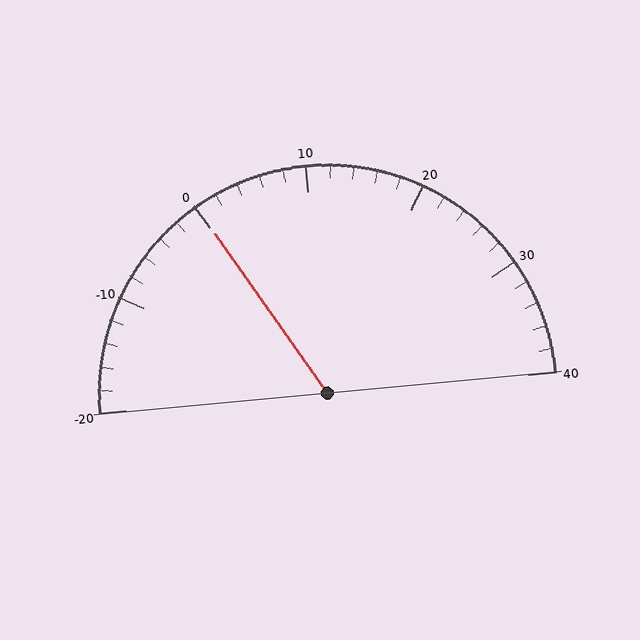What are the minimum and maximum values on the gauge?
The gauge ranges from -20 to 40.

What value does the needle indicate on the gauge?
The needle indicates approximately 0.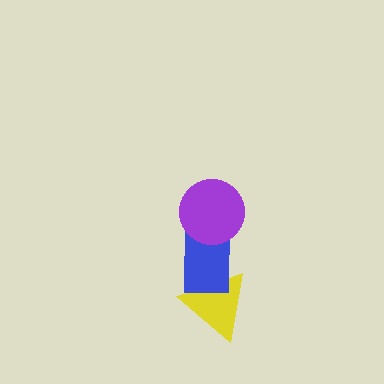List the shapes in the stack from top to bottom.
From top to bottom: the purple circle, the blue rectangle, the yellow triangle.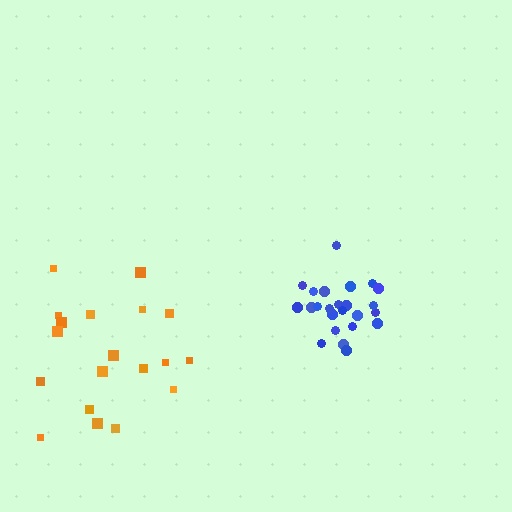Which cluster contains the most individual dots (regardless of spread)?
Blue (24).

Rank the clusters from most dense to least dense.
blue, orange.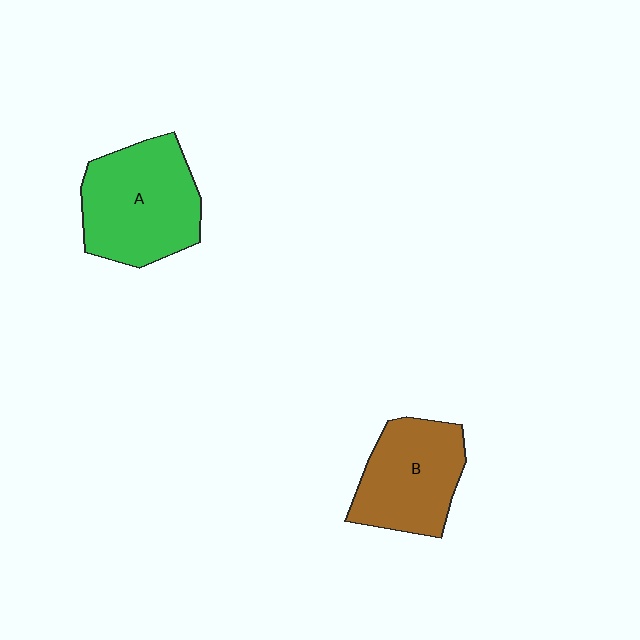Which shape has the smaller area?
Shape B (brown).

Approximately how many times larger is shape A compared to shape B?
Approximately 1.2 times.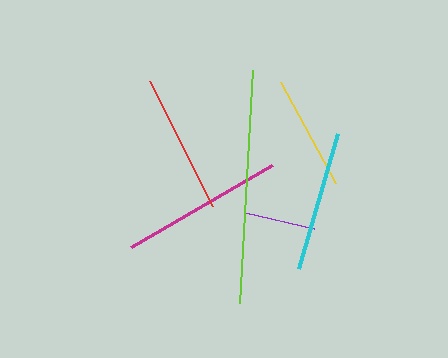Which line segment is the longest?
The lime line is the longest at approximately 233 pixels.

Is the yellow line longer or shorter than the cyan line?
The cyan line is longer than the yellow line.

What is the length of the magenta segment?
The magenta segment is approximately 163 pixels long.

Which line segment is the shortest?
The purple line is the shortest at approximately 71 pixels.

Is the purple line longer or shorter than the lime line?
The lime line is longer than the purple line.